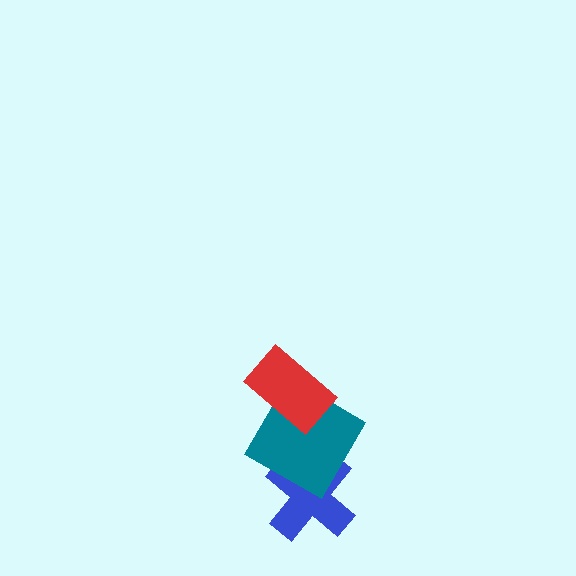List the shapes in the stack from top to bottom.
From top to bottom: the red rectangle, the teal diamond, the blue cross.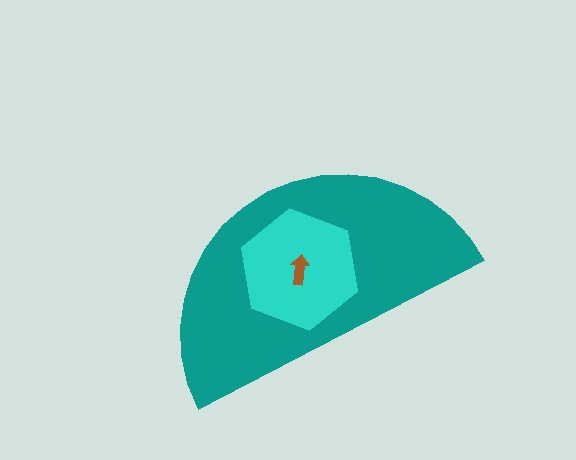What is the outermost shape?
The teal semicircle.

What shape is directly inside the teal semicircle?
The cyan hexagon.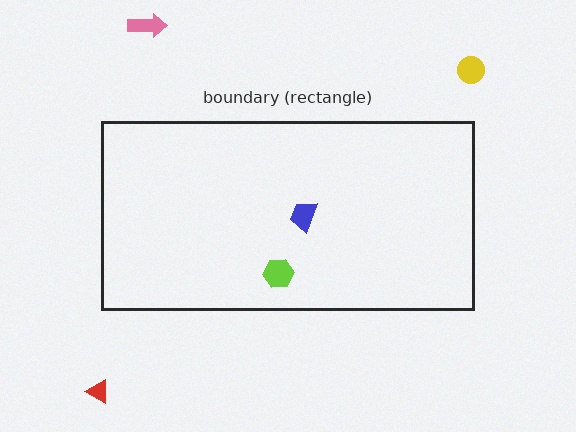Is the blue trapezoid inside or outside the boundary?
Inside.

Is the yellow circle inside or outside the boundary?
Outside.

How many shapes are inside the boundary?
2 inside, 3 outside.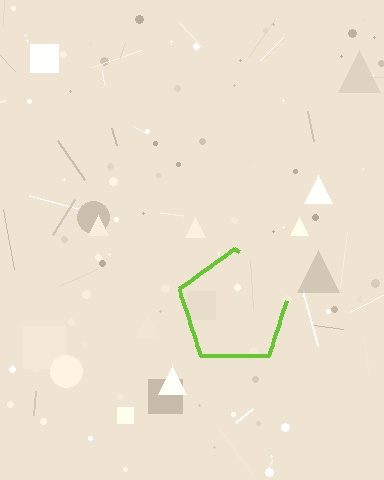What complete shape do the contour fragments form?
The contour fragments form a pentagon.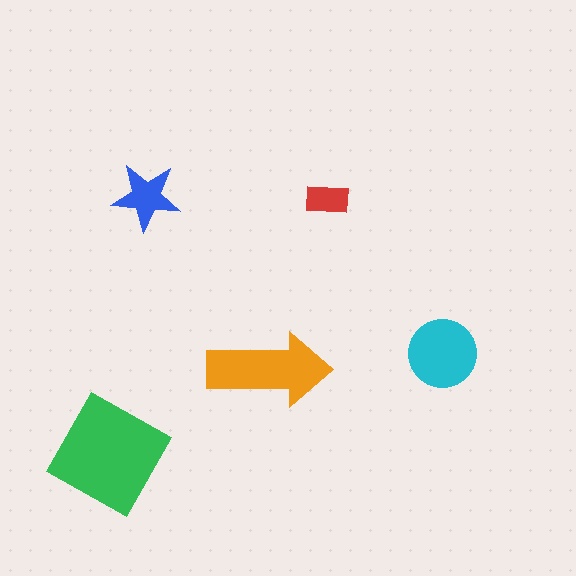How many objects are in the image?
There are 5 objects in the image.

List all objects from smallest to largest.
The red rectangle, the blue star, the cyan circle, the orange arrow, the green square.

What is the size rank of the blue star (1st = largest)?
4th.